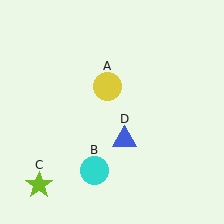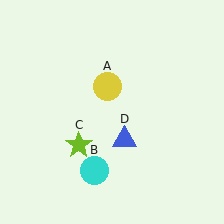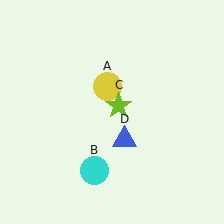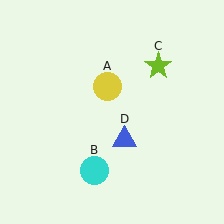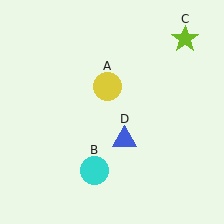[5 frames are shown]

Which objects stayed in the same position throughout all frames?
Yellow circle (object A) and cyan circle (object B) and blue triangle (object D) remained stationary.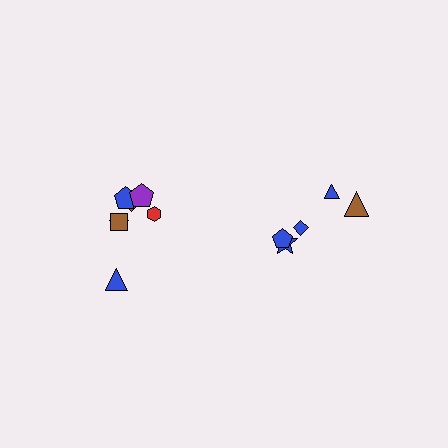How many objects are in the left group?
There are 7 objects.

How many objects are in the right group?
There are 5 objects.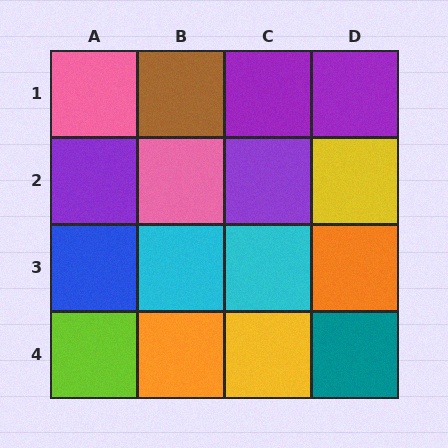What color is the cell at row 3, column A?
Blue.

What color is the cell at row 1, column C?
Purple.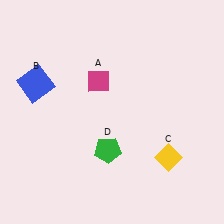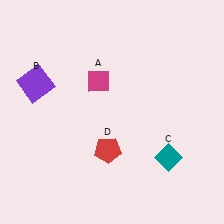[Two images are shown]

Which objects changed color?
B changed from blue to purple. C changed from yellow to teal. D changed from green to red.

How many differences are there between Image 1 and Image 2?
There are 3 differences between the two images.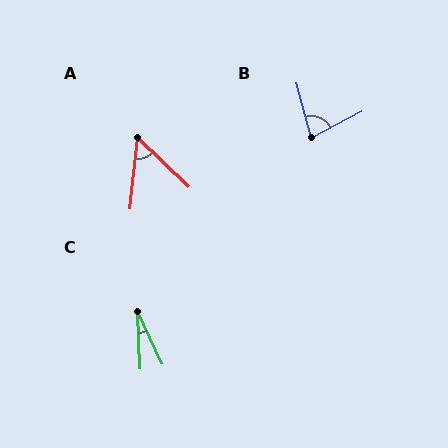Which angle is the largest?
B, at approximately 77 degrees.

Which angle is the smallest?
C, at approximately 22 degrees.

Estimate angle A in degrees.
Approximately 52 degrees.